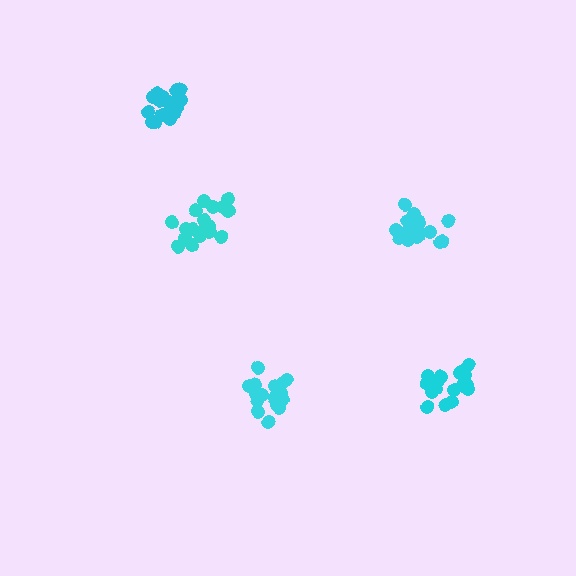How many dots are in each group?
Group 1: 19 dots, Group 2: 18 dots, Group 3: 18 dots, Group 4: 19 dots, Group 5: 18 dots (92 total).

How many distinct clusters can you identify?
There are 5 distinct clusters.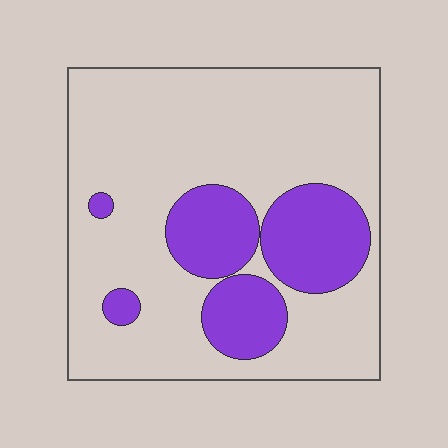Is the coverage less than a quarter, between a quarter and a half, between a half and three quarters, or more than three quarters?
Less than a quarter.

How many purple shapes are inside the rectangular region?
5.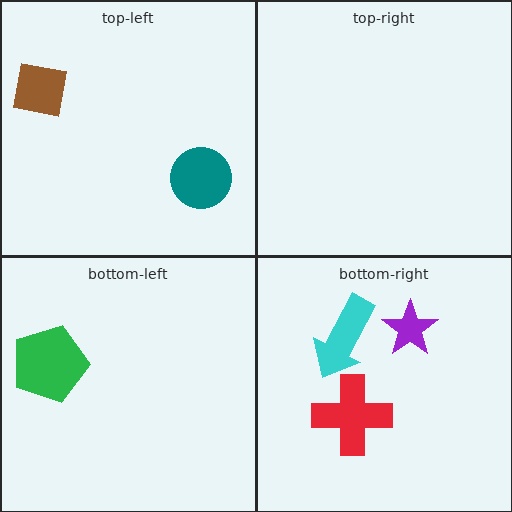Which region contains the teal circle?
The top-left region.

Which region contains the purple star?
The bottom-right region.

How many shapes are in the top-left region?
2.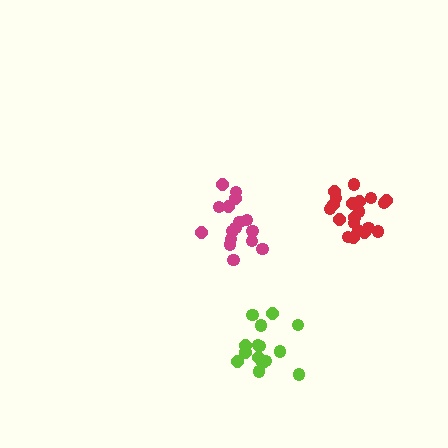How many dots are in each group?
Group 1: 20 dots, Group 2: 16 dots, Group 3: 15 dots (51 total).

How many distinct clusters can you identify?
There are 3 distinct clusters.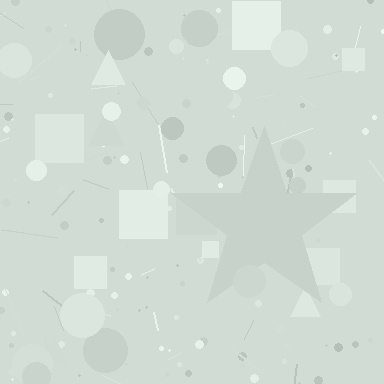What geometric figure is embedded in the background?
A star is embedded in the background.